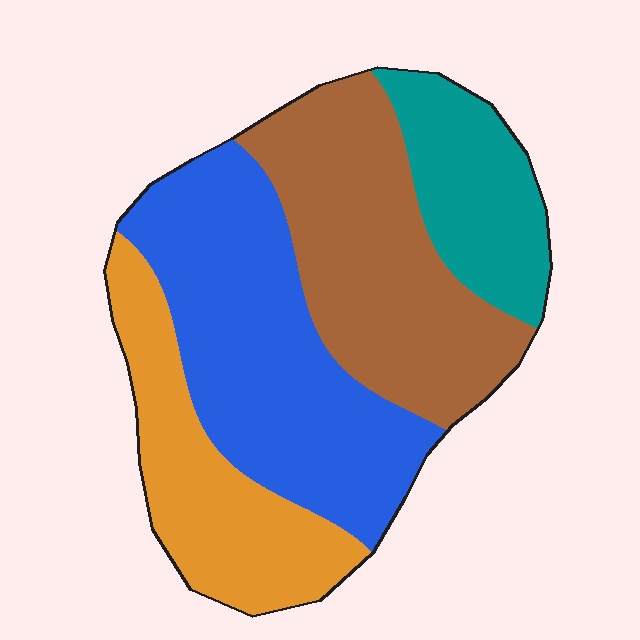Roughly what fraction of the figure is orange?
Orange covers 21% of the figure.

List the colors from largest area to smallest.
From largest to smallest: blue, brown, orange, teal.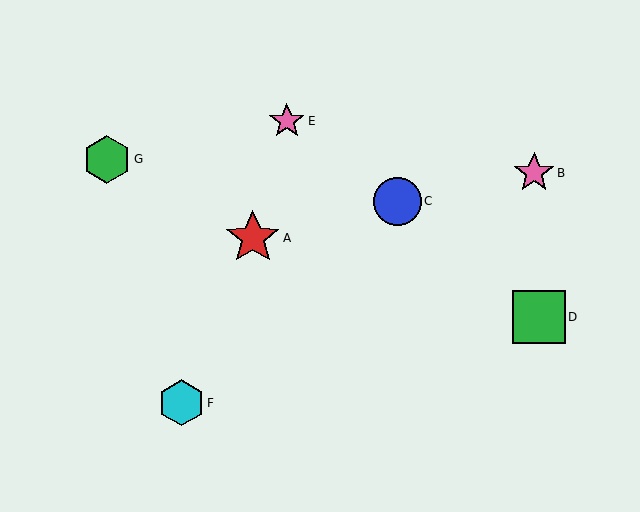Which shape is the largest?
The red star (labeled A) is the largest.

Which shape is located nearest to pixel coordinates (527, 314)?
The green square (labeled D) at (539, 317) is nearest to that location.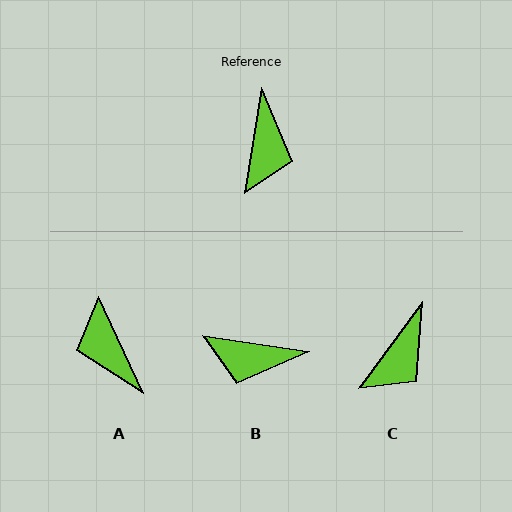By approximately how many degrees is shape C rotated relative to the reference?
Approximately 27 degrees clockwise.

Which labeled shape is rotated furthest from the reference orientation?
A, about 146 degrees away.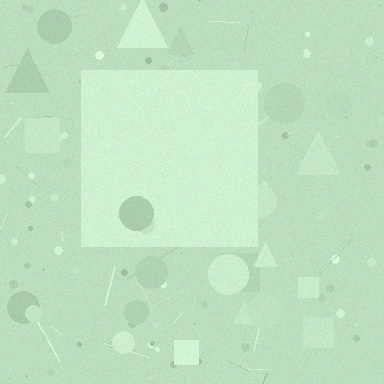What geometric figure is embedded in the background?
A square is embedded in the background.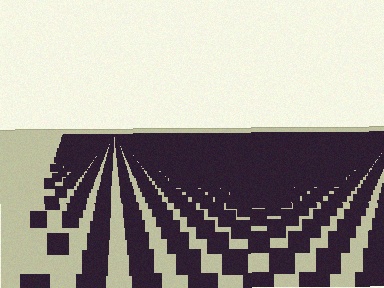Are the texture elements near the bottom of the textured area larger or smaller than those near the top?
Larger. Near the bottom, elements are closer to the viewer and appear at a bigger on-screen size.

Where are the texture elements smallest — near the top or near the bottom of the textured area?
Near the top.